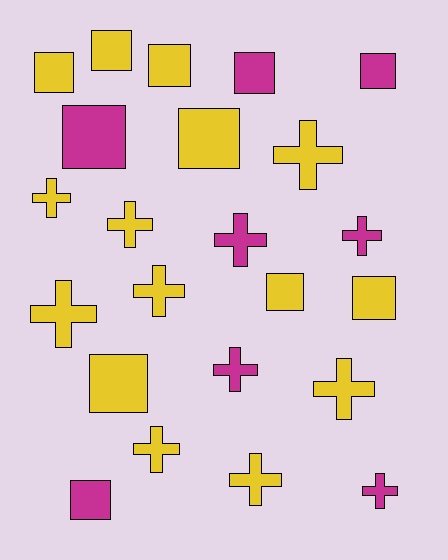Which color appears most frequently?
Yellow, with 15 objects.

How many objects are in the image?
There are 23 objects.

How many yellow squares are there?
There are 7 yellow squares.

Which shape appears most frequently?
Cross, with 12 objects.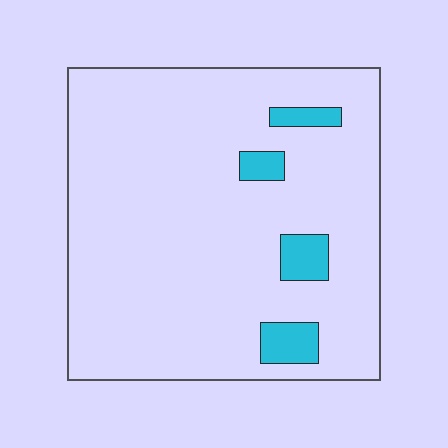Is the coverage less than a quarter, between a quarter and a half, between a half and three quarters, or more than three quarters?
Less than a quarter.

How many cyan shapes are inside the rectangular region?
4.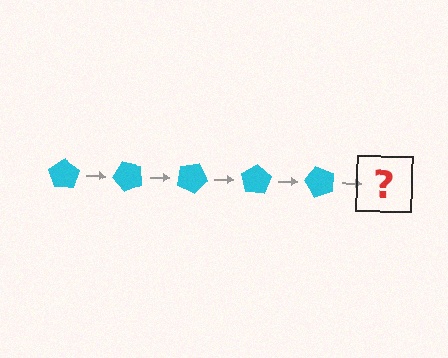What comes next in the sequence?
The next element should be a cyan pentagon rotated 250 degrees.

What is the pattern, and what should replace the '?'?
The pattern is that the pentagon rotates 50 degrees each step. The '?' should be a cyan pentagon rotated 250 degrees.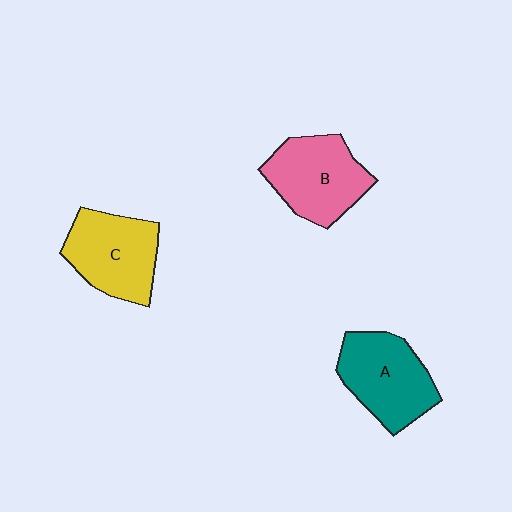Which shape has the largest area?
Shape A (teal).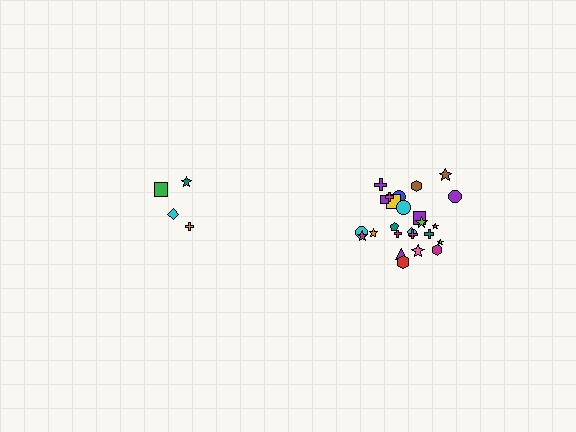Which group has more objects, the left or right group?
The right group.